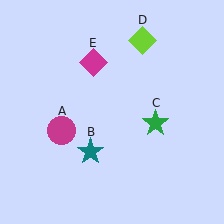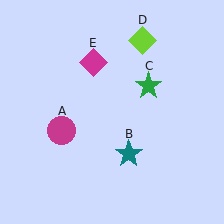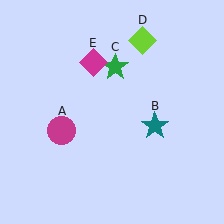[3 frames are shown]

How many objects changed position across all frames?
2 objects changed position: teal star (object B), green star (object C).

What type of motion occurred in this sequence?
The teal star (object B), green star (object C) rotated counterclockwise around the center of the scene.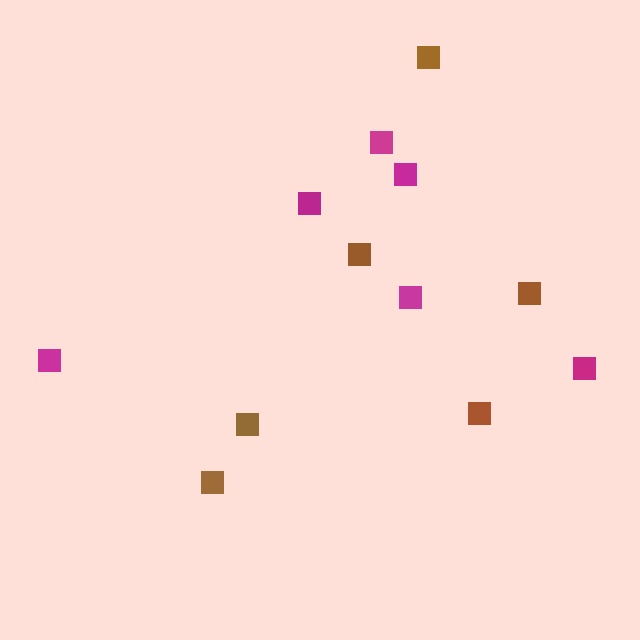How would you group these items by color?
There are 2 groups: one group of magenta squares (6) and one group of brown squares (6).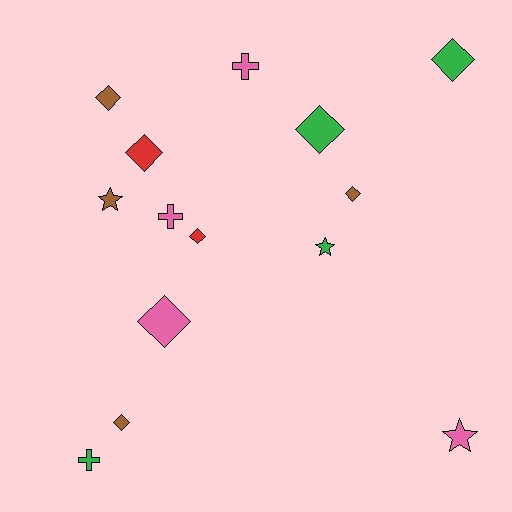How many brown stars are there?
There is 1 brown star.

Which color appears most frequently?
Pink, with 4 objects.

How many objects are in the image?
There are 14 objects.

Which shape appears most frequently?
Diamond, with 8 objects.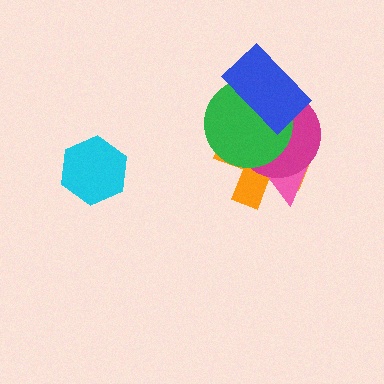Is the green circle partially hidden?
Yes, it is partially covered by another shape.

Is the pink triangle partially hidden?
Yes, it is partially covered by another shape.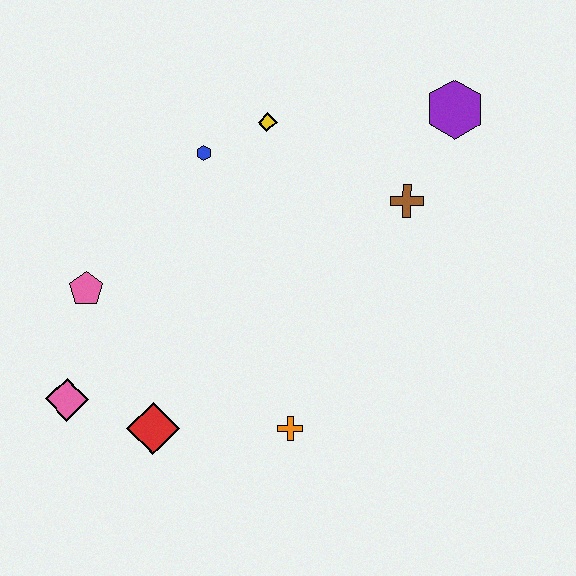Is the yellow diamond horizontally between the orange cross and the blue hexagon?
Yes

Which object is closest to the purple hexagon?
The brown cross is closest to the purple hexagon.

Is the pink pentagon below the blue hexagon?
Yes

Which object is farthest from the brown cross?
The pink diamond is farthest from the brown cross.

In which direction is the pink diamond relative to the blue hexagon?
The pink diamond is below the blue hexagon.